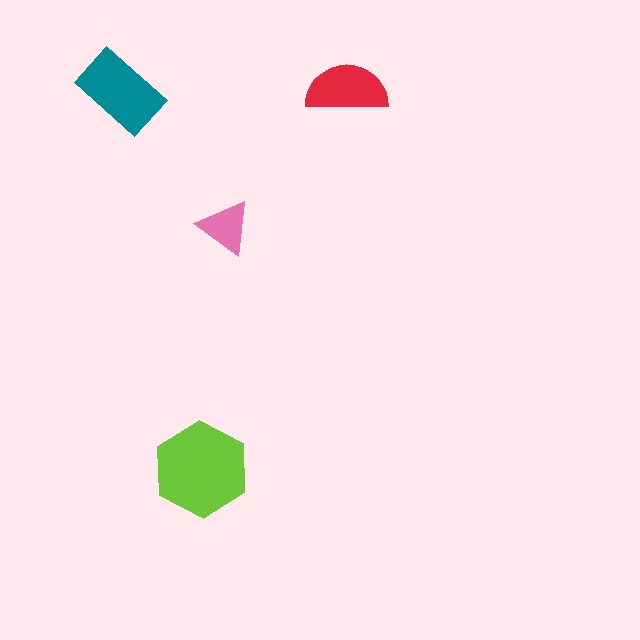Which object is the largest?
The lime hexagon.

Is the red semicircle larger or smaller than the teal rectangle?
Smaller.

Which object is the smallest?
The pink triangle.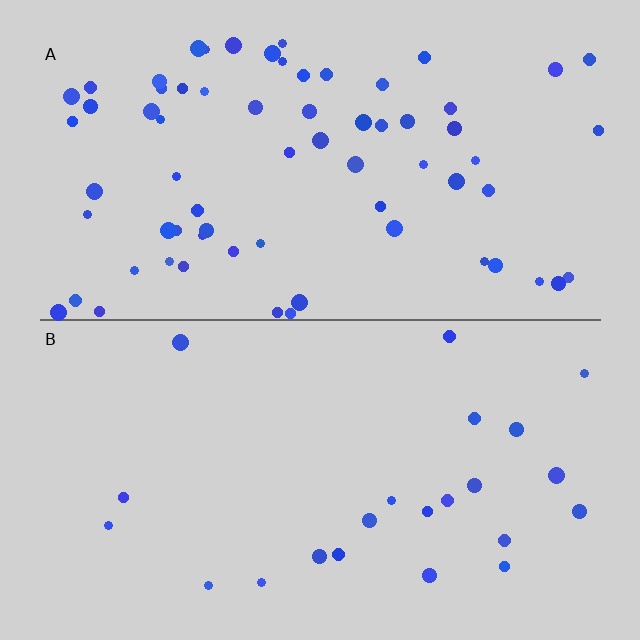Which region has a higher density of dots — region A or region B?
A (the top).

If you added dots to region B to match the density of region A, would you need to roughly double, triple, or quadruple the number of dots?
Approximately triple.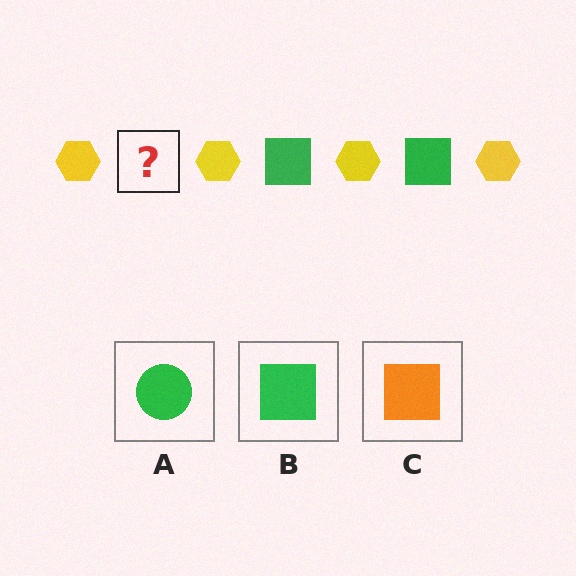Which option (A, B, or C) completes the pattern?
B.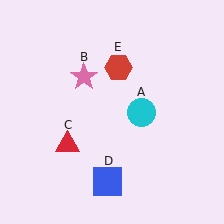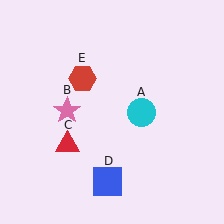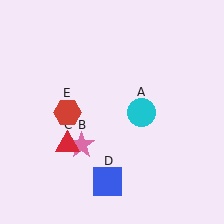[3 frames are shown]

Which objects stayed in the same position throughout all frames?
Cyan circle (object A) and red triangle (object C) and blue square (object D) remained stationary.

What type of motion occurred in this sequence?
The pink star (object B), red hexagon (object E) rotated counterclockwise around the center of the scene.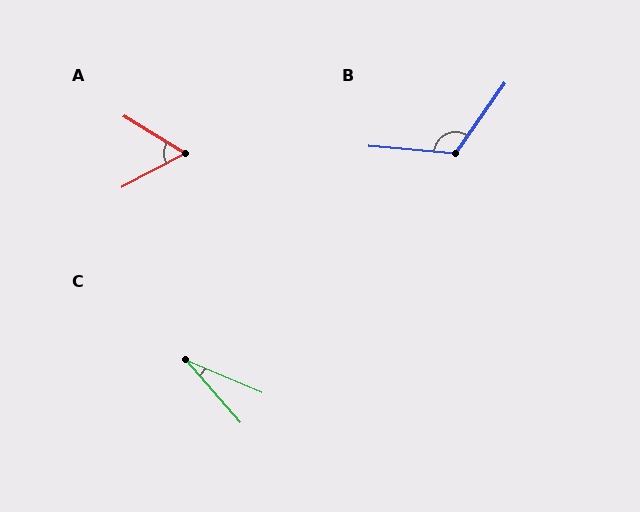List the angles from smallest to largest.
C (25°), A (59°), B (120°).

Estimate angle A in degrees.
Approximately 59 degrees.